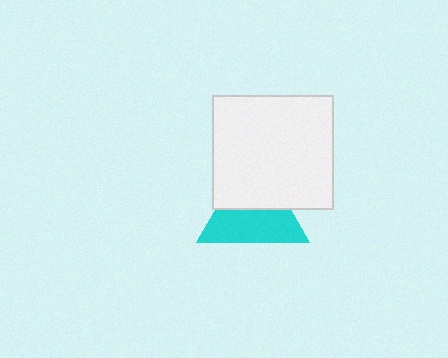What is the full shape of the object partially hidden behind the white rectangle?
The partially hidden object is a cyan triangle.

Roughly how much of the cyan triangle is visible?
About half of it is visible (roughly 56%).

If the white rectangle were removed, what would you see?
You would see the complete cyan triangle.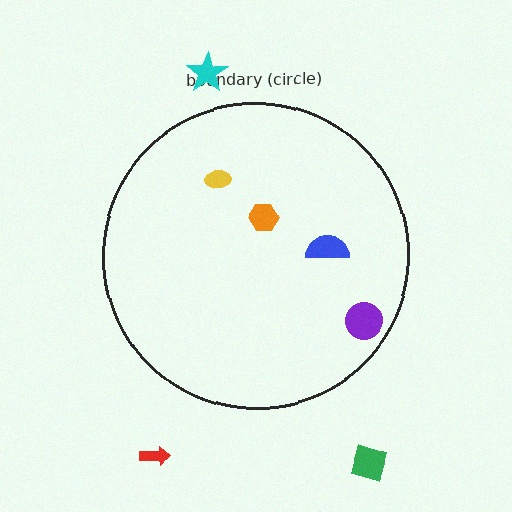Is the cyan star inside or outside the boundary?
Outside.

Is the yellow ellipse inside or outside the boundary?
Inside.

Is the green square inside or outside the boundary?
Outside.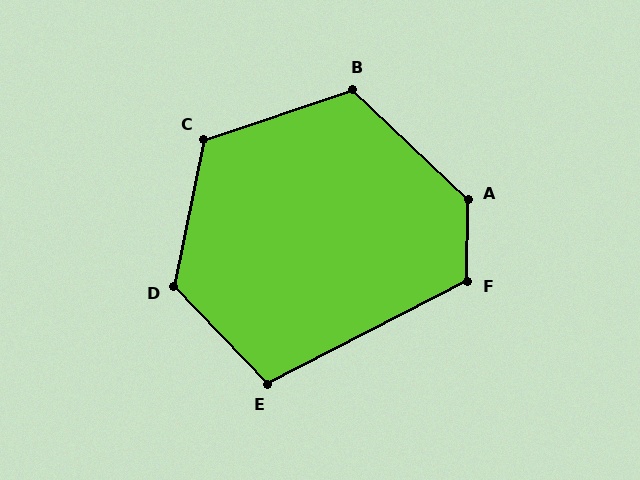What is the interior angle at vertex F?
Approximately 117 degrees (obtuse).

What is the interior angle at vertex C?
Approximately 120 degrees (obtuse).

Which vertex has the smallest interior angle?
E, at approximately 107 degrees.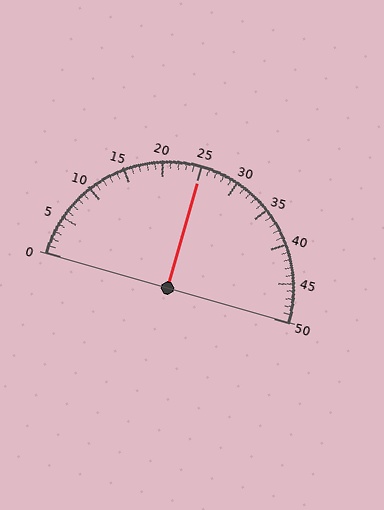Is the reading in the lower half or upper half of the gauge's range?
The reading is in the upper half of the range (0 to 50).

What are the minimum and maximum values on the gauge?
The gauge ranges from 0 to 50.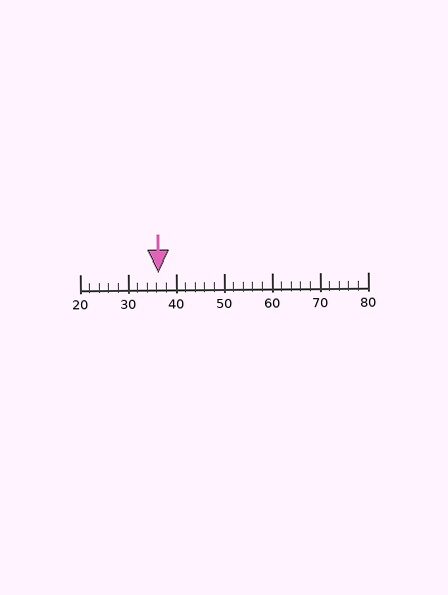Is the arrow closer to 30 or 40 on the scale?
The arrow is closer to 40.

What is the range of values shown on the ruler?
The ruler shows values from 20 to 80.